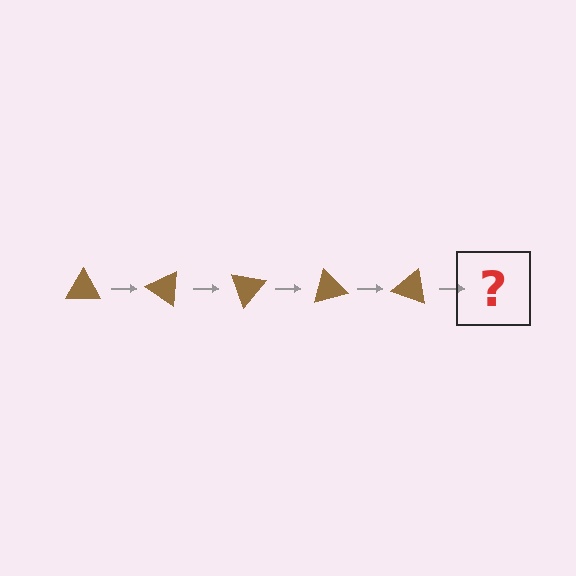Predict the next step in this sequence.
The next step is a brown triangle rotated 175 degrees.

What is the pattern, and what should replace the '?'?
The pattern is that the triangle rotates 35 degrees each step. The '?' should be a brown triangle rotated 175 degrees.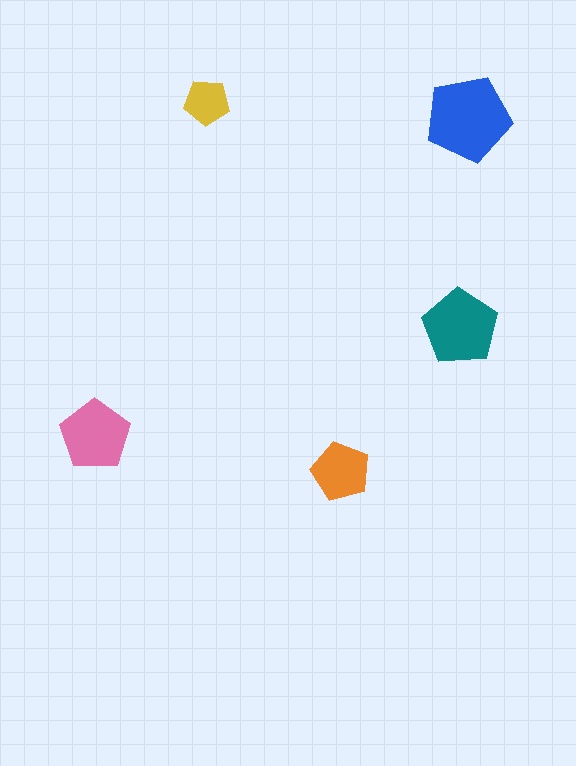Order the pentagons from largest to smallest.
the blue one, the teal one, the pink one, the orange one, the yellow one.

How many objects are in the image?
There are 5 objects in the image.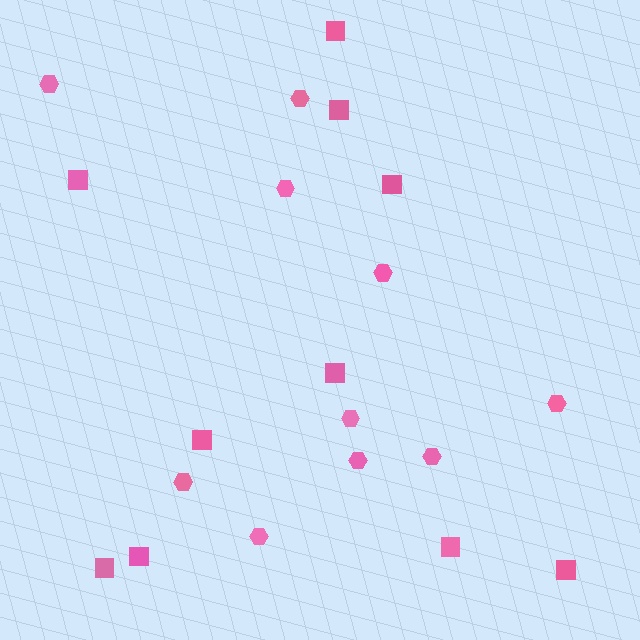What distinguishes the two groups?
There are 2 groups: one group of squares (10) and one group of hexagons (10).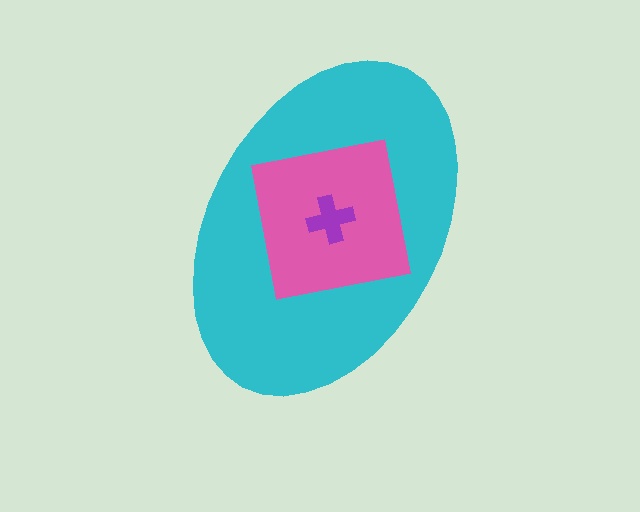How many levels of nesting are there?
3.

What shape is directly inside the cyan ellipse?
The pink square.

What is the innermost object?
The purple cross.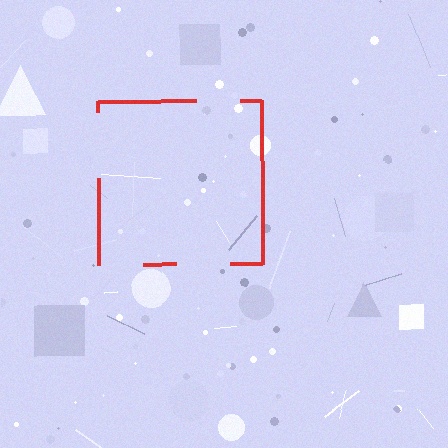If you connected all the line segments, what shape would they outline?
They would outline a square.